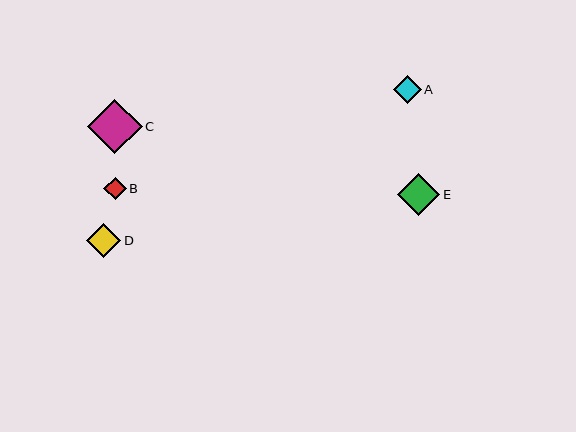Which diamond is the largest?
Diamond C is the largest with a size of approximately 54 pixels.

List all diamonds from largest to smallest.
From largest to smallest: C, E, D, A, B.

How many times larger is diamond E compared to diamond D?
Diamond E is approximately 1.3 times the size of diamond D.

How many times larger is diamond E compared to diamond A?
Diamond E is approximately 1.5 times the size of diamond A.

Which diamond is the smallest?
Diamond B is the smallest with a size of approximately 22 pixels.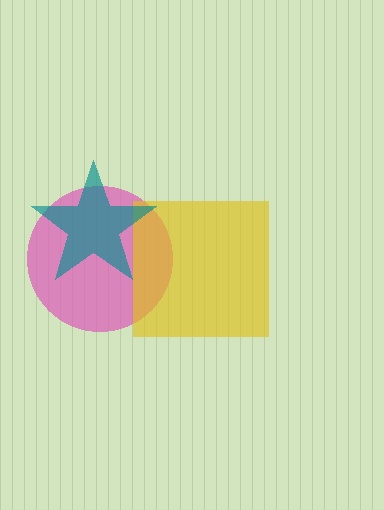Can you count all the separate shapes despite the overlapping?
Yes, there are 3 separate shapes.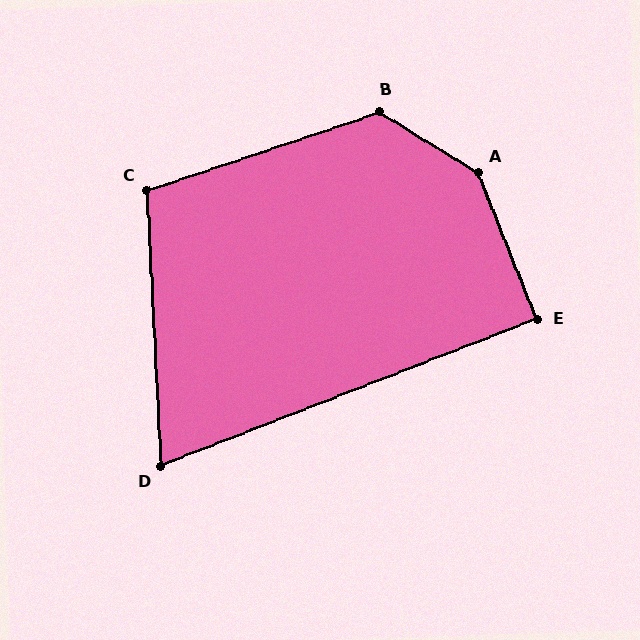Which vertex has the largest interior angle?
A, at approximately 143 degrees.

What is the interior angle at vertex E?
Approximately 90 degrees (approximately right).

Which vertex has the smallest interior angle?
D, at approximately 71 degrees.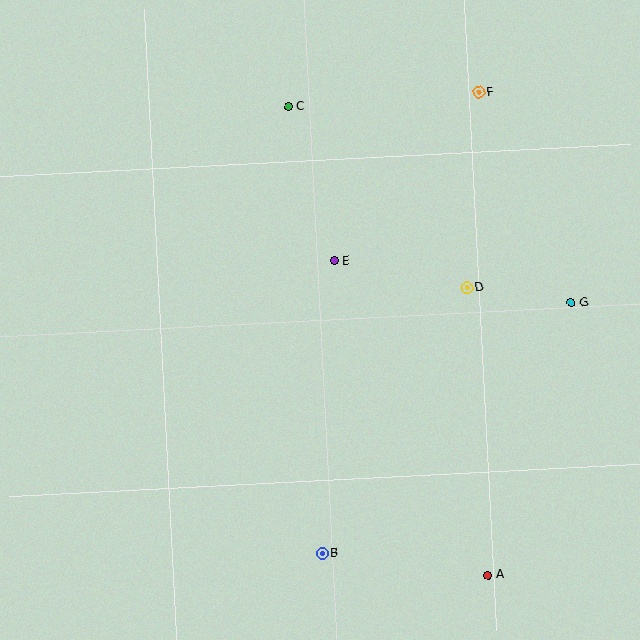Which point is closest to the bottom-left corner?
Point B is closest to the bottom-left corner.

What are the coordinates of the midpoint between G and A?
The midpoint between G and A is at (530, 439).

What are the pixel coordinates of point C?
Point C is at (288, 107).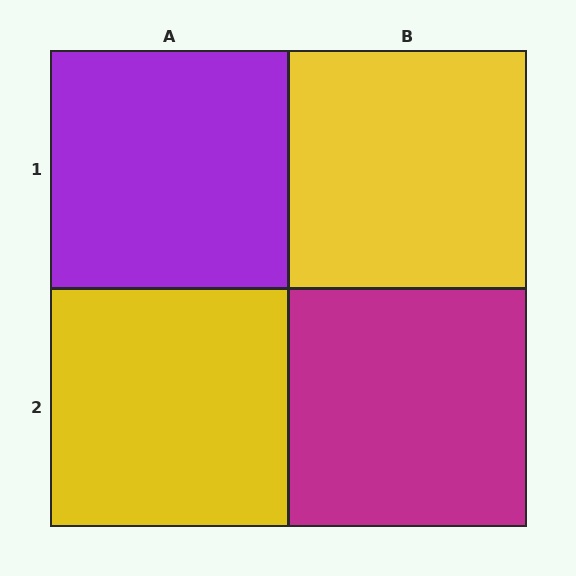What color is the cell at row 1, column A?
Purple.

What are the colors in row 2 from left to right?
Yellow, magenta.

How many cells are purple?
1 cell is purple.